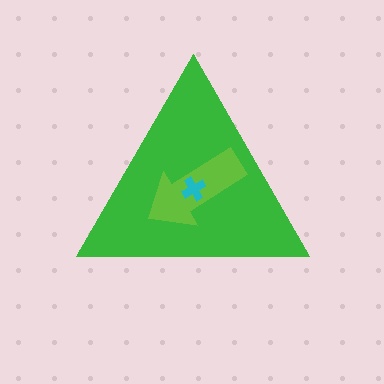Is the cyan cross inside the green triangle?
Yes.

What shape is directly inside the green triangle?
The lime arrow.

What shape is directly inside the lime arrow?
The cyan cross.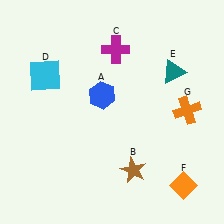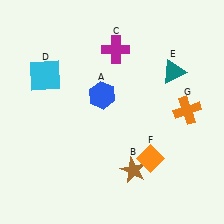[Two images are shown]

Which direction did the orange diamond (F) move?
The orange diamond (F) moved left.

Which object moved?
The orange diamond (F) moved left.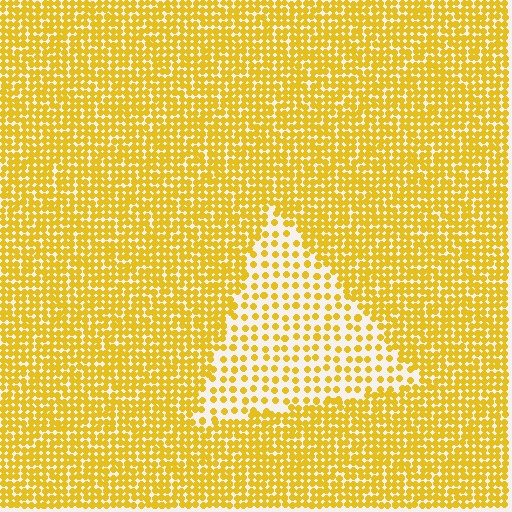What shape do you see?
I see a triangle.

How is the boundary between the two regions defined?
The boundary is defined by a change in element density (approximately 2.3x ratio). All elements are the same color, size, and shape.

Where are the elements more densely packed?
The elements are more densely packed outside the triangle boundary.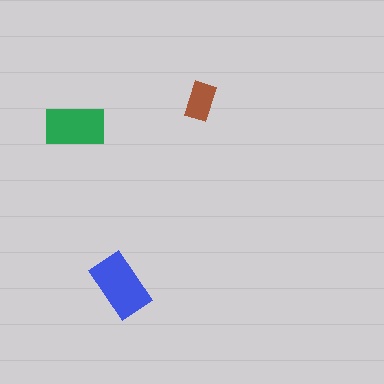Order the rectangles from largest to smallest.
the blue one, the green one, the brown one.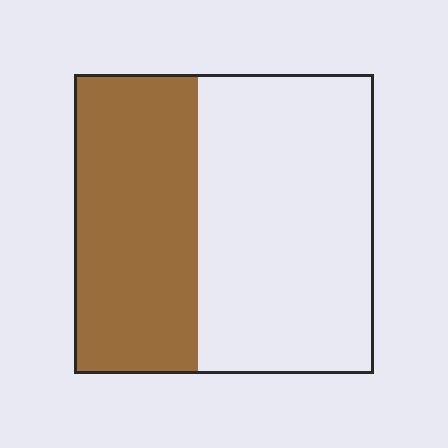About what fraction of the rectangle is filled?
About two fifths (2/5).